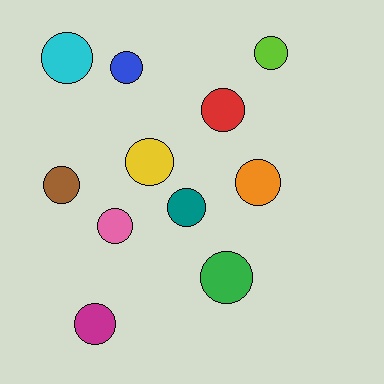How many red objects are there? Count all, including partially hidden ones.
There is 1 red object.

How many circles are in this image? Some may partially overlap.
There are 11 circles.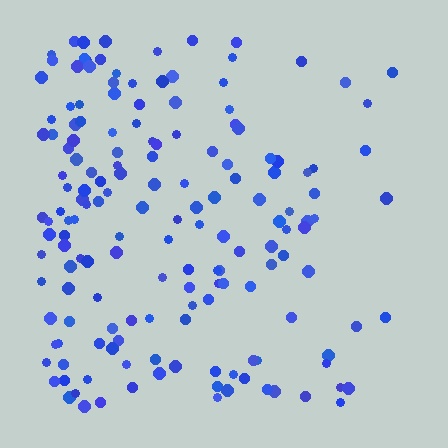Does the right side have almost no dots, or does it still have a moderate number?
Still a moderate number, just noticeably fewer than the left.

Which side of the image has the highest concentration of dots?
The left.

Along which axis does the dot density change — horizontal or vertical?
Horizontal.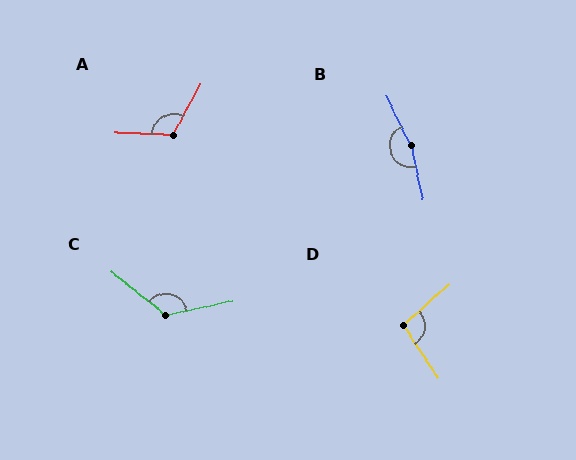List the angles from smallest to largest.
D (98°), A (117°), C (130°), B (166°).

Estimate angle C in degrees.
Approximately 130 degrees.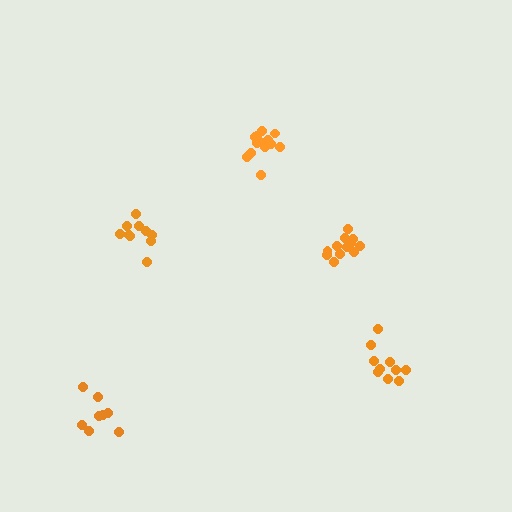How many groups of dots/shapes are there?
There are 5 groups.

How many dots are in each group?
Group 1: 13 dots, Group 2: 10 dots, Group 3: 12 dots, Group 4: 8 dots, Group 5: 10 dots (53 total).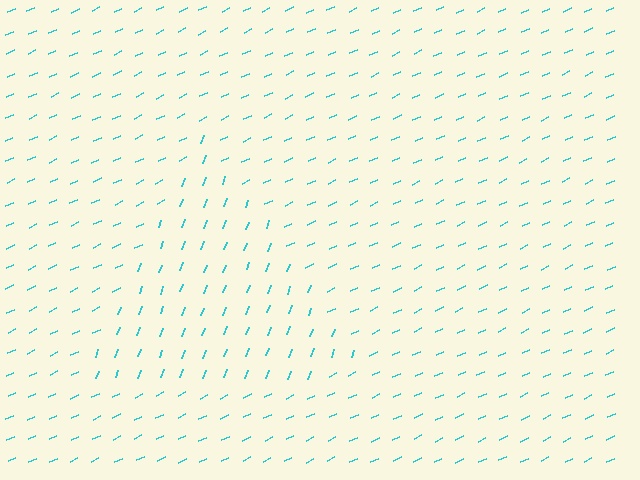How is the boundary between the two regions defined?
The boundary is defined purely by a change in line orientation (approximately 45 degrees difference). All lines are the same color and thickness.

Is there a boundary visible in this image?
Yes, there is a texture boundary formed by a change in line orientation.